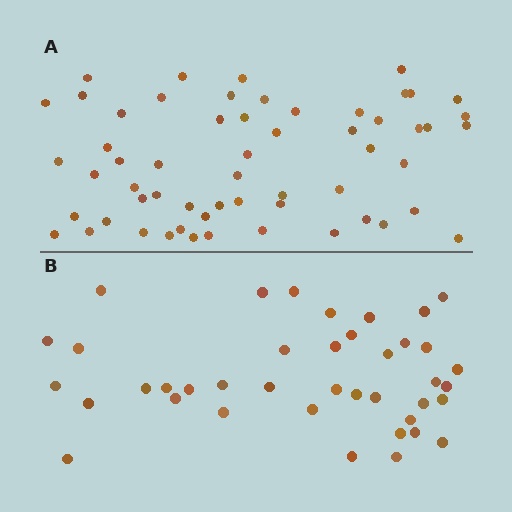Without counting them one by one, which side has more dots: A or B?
Region A (the top region) has more dots.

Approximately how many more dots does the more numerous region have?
Region A has approximately 20 more dots than region B.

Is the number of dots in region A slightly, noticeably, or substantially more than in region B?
Region A has substantially more. The ratio is roughly 1.4 to 1.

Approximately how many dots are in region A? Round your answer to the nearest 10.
About 60 dots. (The exact count is 58, which rounds to 60.)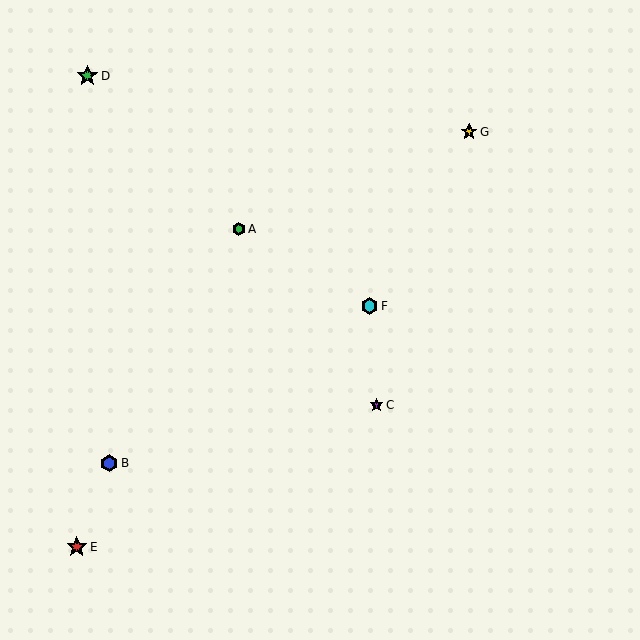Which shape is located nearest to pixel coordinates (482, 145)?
The yellow star (labeled G) at (469, 132) is nearest to that location.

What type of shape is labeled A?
Shape A is a green hexagon.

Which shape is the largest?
The green star (labeled D) is the largest.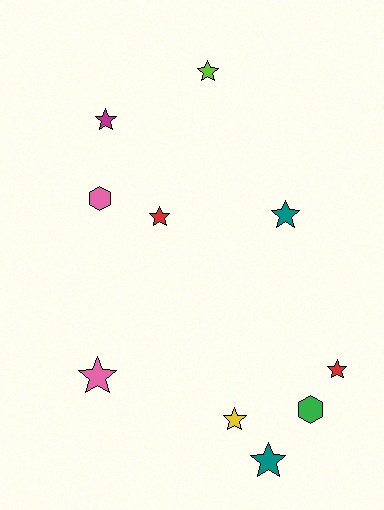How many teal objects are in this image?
There are 2 teal objects.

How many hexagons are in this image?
There are 2 hexagons.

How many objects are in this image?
There are 10 objects.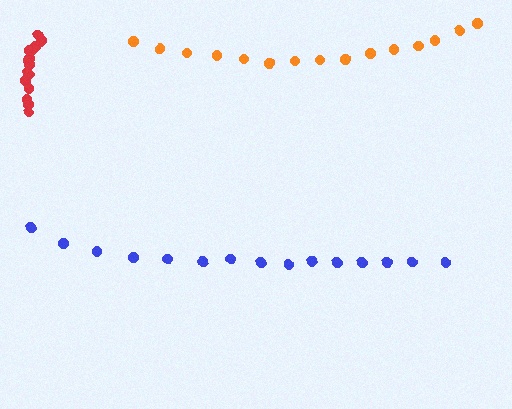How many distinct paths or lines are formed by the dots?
There are 3 distinct paths.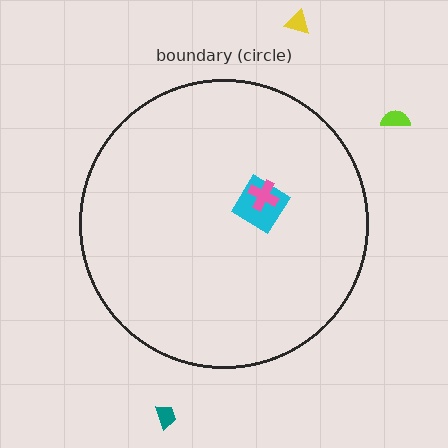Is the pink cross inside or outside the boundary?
Inside.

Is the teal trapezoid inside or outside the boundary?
Outside.